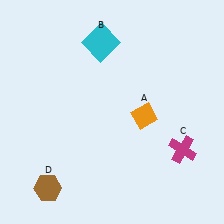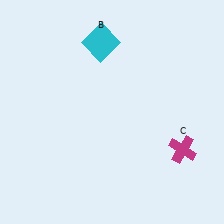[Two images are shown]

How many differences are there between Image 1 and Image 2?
There are 2 differences between the two images.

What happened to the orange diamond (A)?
The orange diamond (A) was removed in Image 2. It was in the bottom-right area of Image 1.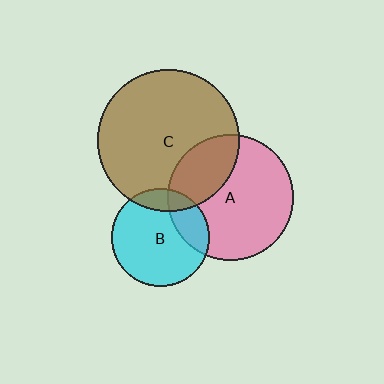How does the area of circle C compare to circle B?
Approximately 2.0 times.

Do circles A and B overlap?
Yes.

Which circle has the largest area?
Circle C (brown).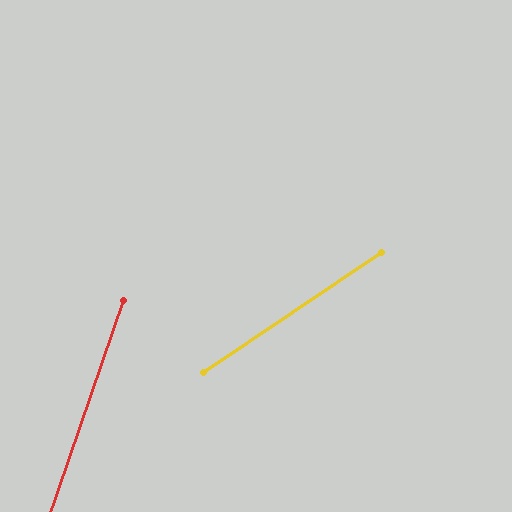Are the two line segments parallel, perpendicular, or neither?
Neither parallel nor perpendicular — they differ by about 37°.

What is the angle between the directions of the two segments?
Approximately 37 degrees.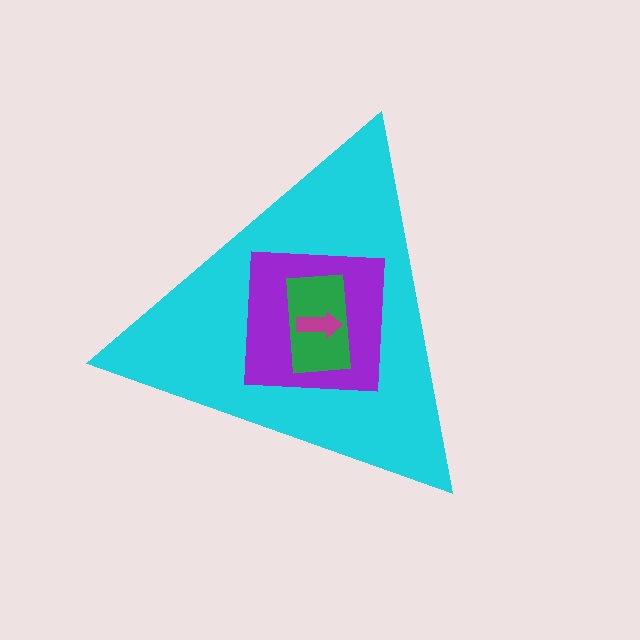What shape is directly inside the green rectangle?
The magenta arrow.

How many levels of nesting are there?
4.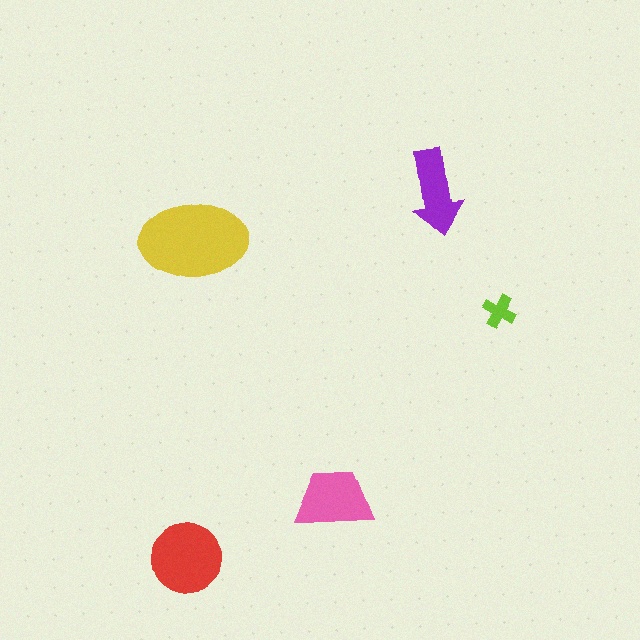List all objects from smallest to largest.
The lime cross, the purple arrow, the pink trapezoid, the red circle, the yellow ellipse.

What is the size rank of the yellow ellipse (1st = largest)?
1st.